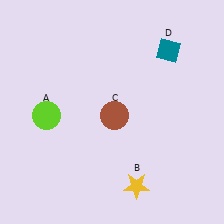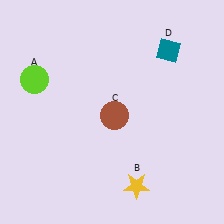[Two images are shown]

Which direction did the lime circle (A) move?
The lime circle (A) moved up.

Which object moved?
The lime circle (A) moved up.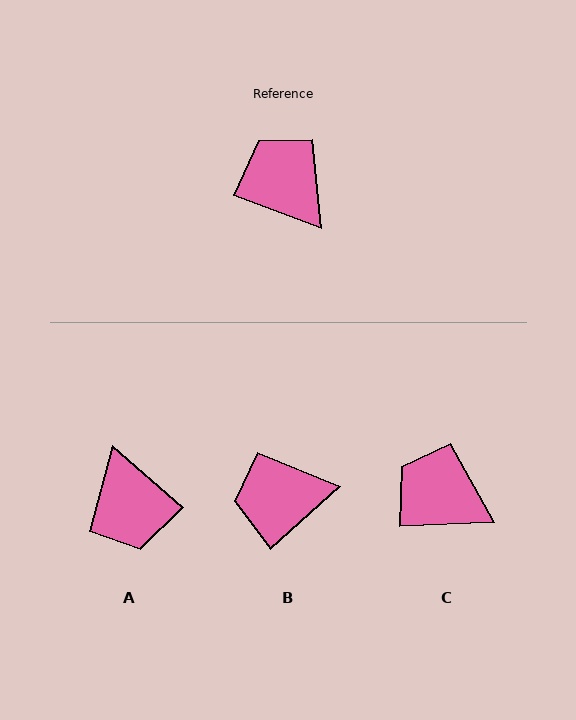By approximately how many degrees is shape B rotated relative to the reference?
Approximately 63 degrees counter-clockwise.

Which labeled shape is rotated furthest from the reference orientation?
A, about 160 degrees away.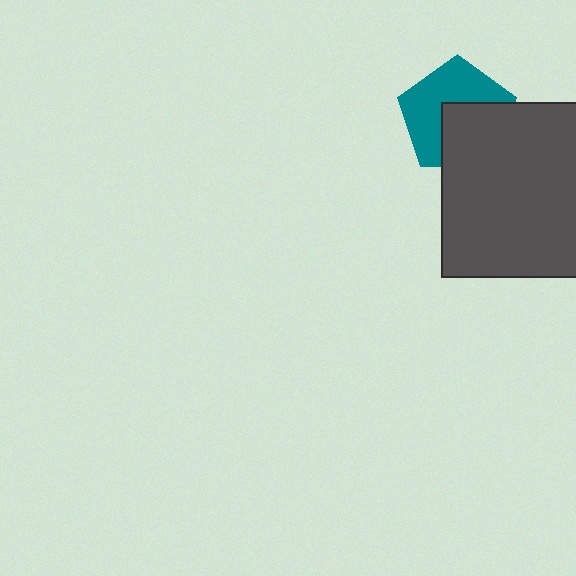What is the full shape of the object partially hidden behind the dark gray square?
The partially hidden object is a teal pentagon.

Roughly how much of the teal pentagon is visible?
About half of it is visible (roughly 55%).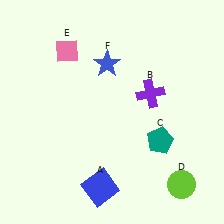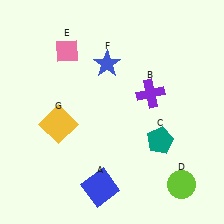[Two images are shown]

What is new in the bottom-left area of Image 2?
A yellow square (G) was added in the bottom-left area of Image 2.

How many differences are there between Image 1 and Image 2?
There is 1 difference between the two images.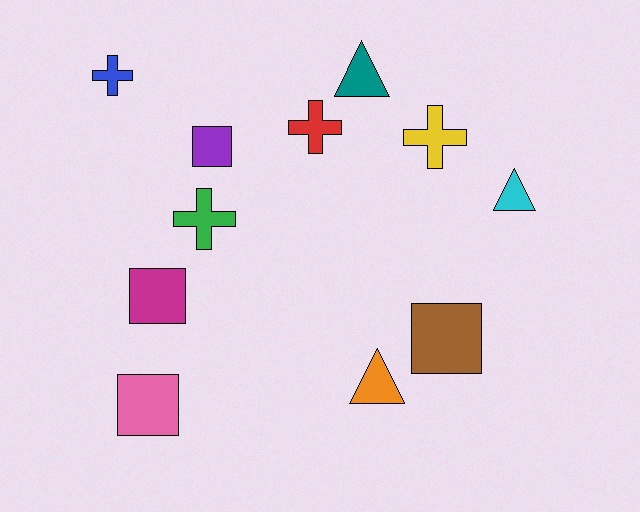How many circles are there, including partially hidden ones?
There are no circles.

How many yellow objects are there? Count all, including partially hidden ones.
There is 1 yellow object.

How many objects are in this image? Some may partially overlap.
There are 11 objects.